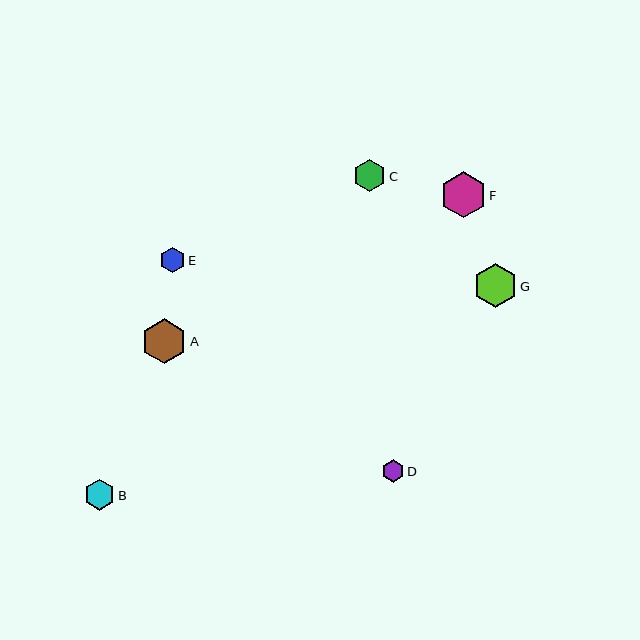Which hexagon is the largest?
Hexagon F is the largest with a size of approximately 46 pixels.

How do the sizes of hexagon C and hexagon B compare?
Hexagon C and hexagon B are approximately the same size.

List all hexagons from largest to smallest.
From largest to smallest: F, A, G, C, B, E, D.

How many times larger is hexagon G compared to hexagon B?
Hexagon G is approximately 1.4 times the size of hexagon B.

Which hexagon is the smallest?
Hexagon D is the smallest with a size of approximately 22 pixels.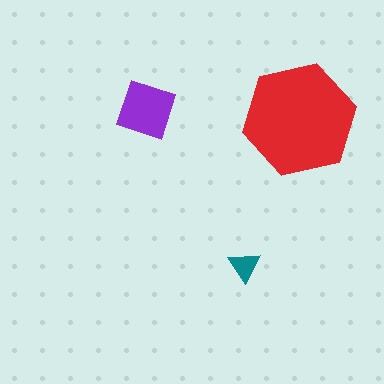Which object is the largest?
The red hexagon.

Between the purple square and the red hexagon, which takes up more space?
The red hexagon.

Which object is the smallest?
The teal triangle.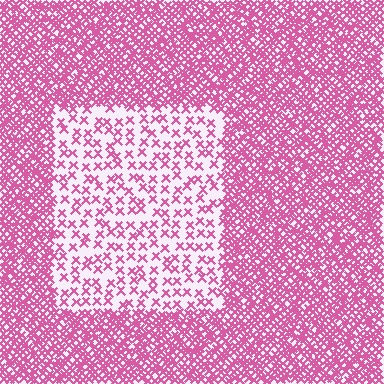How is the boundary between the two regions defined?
The boundary is defined by a change in element density (approximately 3.0x ratio). All elements are the same color, size, and shape.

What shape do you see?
I see a rectangle.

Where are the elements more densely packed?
The elements are more densely packed outside the rectangle boundary.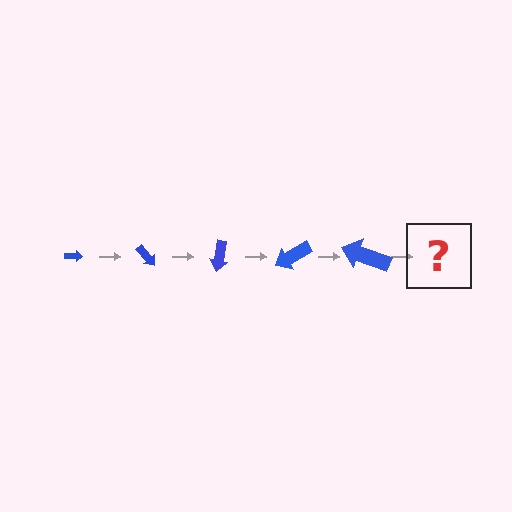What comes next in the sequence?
The next element should be an arrow, larger than the previous one and rotated 250 degrees from the start.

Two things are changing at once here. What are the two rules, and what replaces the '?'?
The two rules are that the arrow grows larger each step and it rotates 50 degrees each step. The '?' should be an arrow, larger than the previous one and rotated 250 degrees from the start.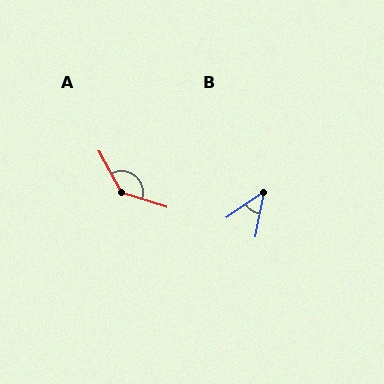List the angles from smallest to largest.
B (45°), A (135°).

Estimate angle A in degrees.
Approximately 135 degrees.